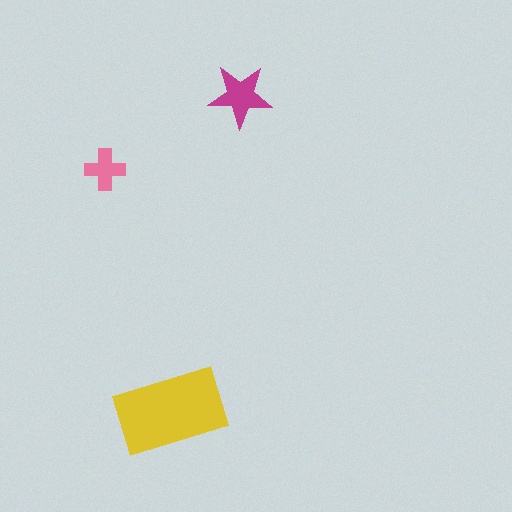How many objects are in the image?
There are 3 objects in the image.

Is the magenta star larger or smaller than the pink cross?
Larger.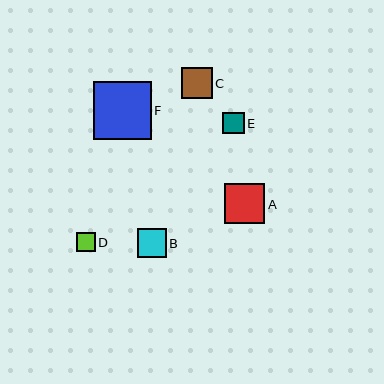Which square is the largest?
Square F is the largest with a size of approximately 58 pixels.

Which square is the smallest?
Square D is the smallest with a size of approximately 19 pixels.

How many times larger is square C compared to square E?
Square C is approximately 1.4 times the size of square E.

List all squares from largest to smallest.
From largest to smallest: F, A, C, B, E, D.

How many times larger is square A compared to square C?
Square A is approximately 1.3 times the size of square C.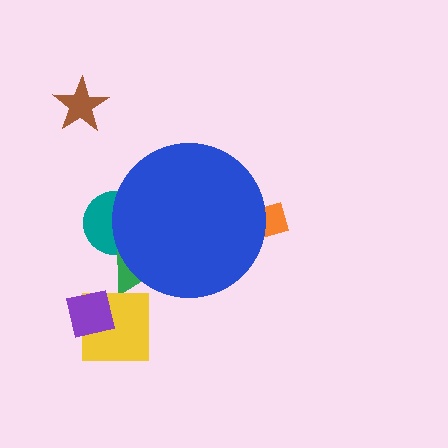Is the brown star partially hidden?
No, the brown star is fully visible.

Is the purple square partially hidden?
No, the purple square is fully visible.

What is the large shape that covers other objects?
A blue circle.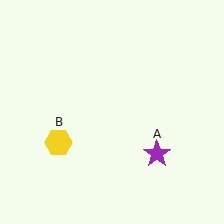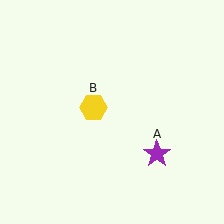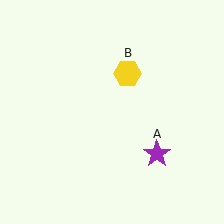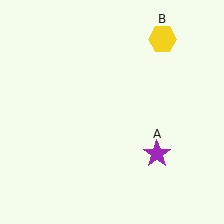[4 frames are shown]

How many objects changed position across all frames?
1 object changed position: yellow hexagon (object B).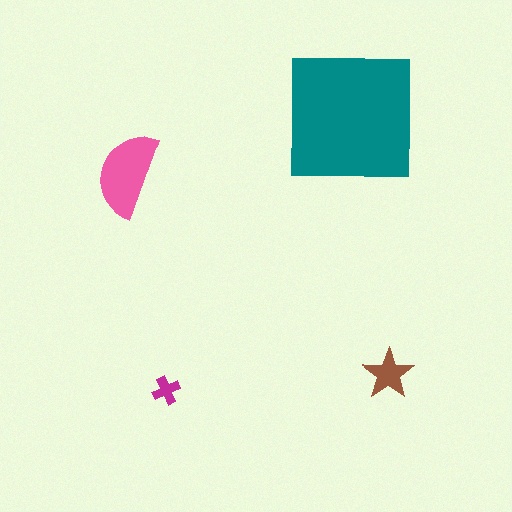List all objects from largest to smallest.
The teal square, the pink semicircle, the brown star, the magenta cross.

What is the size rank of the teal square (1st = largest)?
1st.